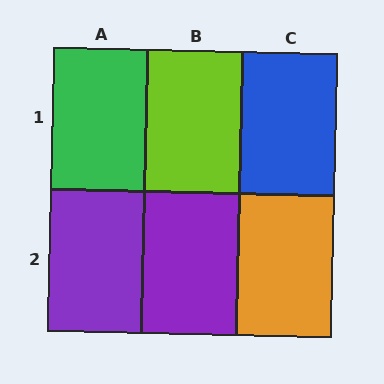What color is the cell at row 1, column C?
Blue.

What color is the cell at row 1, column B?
Lime.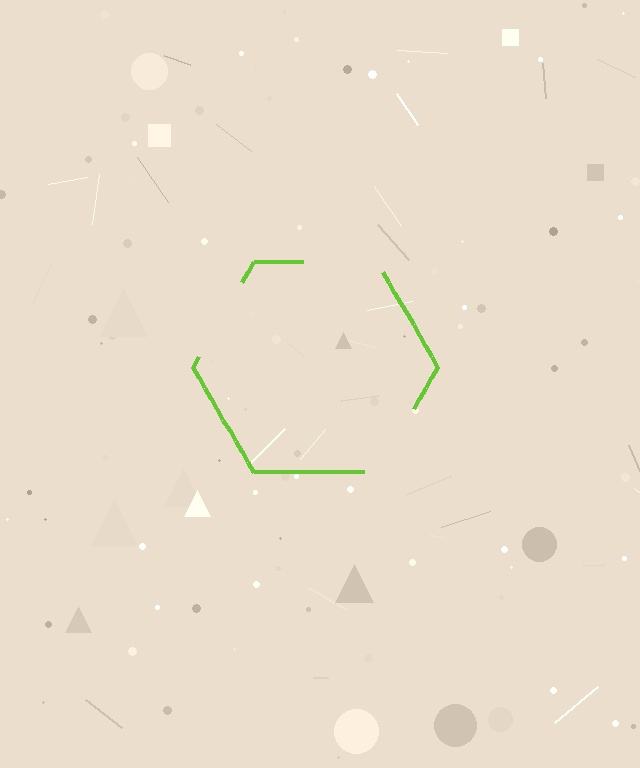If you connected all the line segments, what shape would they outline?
They would outline a hexagon.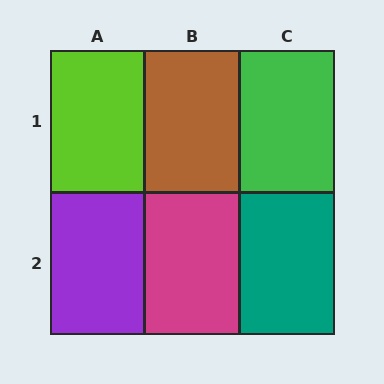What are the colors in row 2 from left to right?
Purple, magenta, teal.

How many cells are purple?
1 cell is purple.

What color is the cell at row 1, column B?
Brown.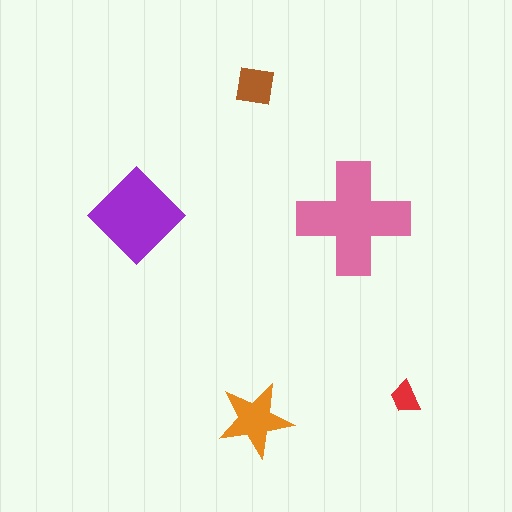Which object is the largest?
The pink cross.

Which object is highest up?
The brown square is topmost.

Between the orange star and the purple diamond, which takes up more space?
The purple diamond.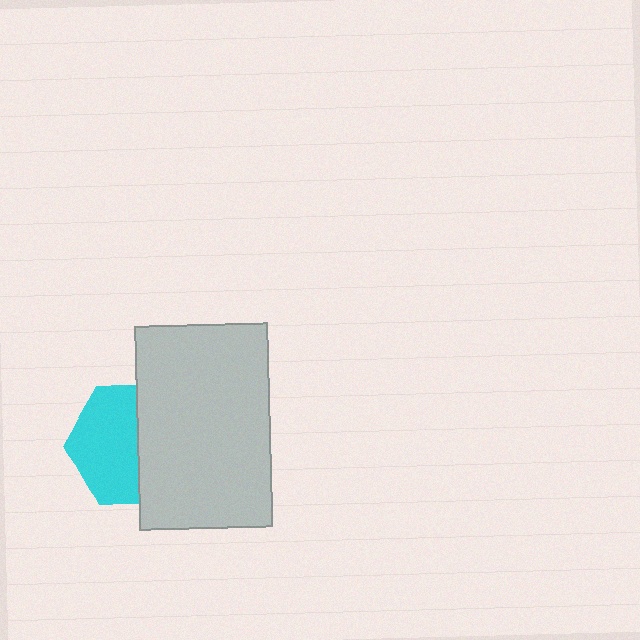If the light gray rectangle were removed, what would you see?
You would see the complete cyan hexagon.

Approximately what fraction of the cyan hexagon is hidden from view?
Roughly 45% of the cyan hexagon is hidden behind the light gray rectangle.